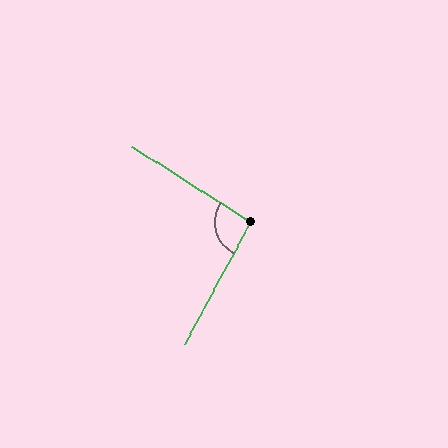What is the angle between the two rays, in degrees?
Approximately 94 degrees.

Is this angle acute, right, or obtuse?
It is approximately a right angle.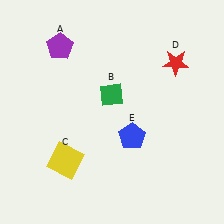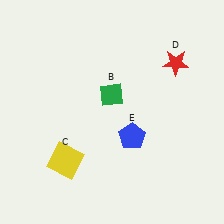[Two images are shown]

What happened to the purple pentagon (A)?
The purple pentagon (A) was removed in Image 2. It was in the top-left area of Image 1.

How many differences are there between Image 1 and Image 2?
There is 1 difference between the two images.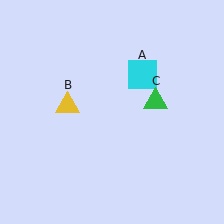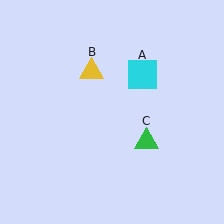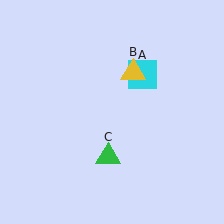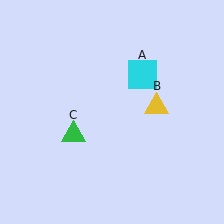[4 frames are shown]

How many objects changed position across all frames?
2 objects changed position: yellow triangle (object B), green triangle (object C).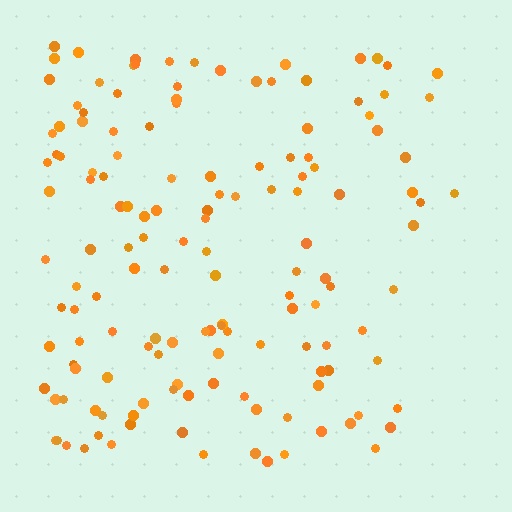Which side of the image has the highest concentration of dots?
The left.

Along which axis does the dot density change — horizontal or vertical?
Horizontal.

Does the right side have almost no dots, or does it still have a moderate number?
Still a moderate number, just noticeably fewer than the left.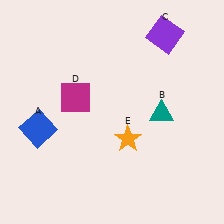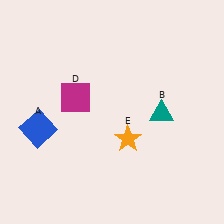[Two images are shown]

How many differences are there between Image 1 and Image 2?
There is 1 difference between the two images.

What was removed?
The purple square (C) was removed in Image 2.